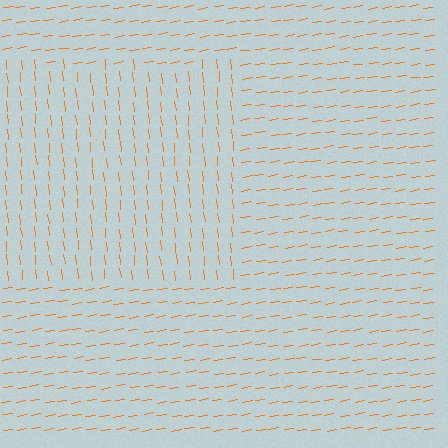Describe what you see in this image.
The image is filled with small orange line segments. A rectangle region in the image has lines oriented differently from the surrounding lines, creating a visible texture boundary.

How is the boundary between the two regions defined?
The boundary is defined purely by a change in line orientation (approximately 87 degrees difference). All lines are the same color and thickness.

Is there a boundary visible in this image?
Yes, there is a texture boundary formed by a change in line orientation.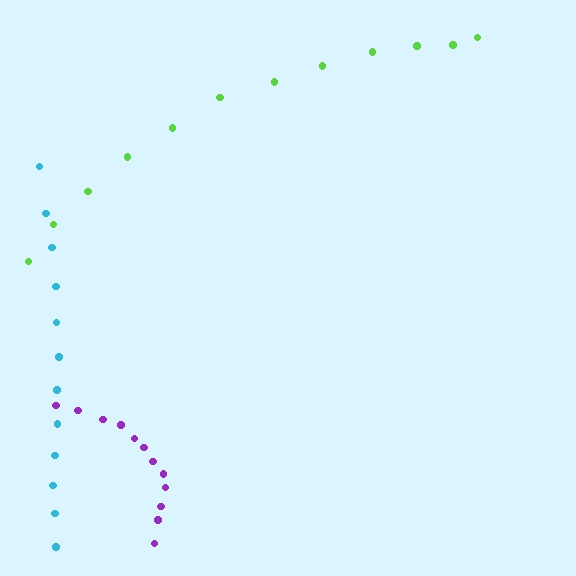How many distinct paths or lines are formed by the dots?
There are 3 distinct paths.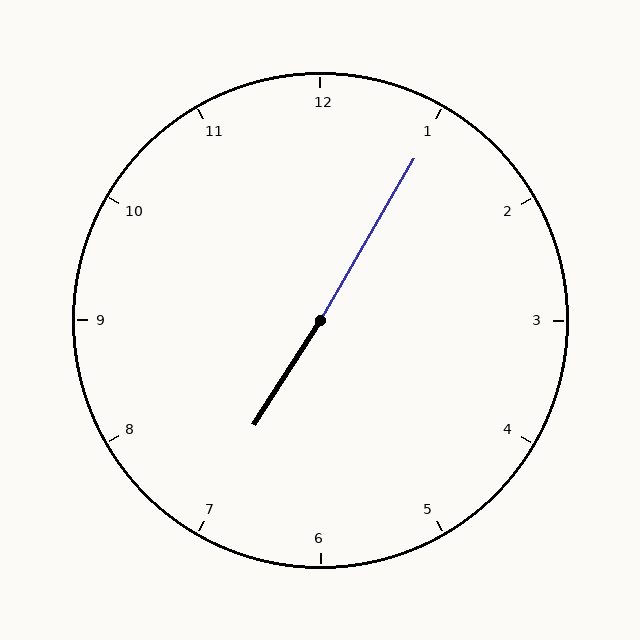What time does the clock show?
7:05.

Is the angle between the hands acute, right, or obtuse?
It is obtuse.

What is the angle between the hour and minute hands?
Approximately 178 degrees.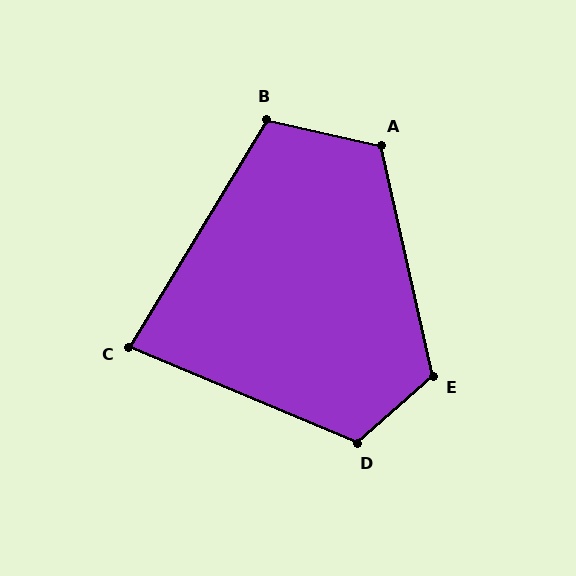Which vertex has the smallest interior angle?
C, at approximately 82 degrees.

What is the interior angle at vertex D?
Approximately 116 degrees (obtuse).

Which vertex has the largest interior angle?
E, at approximately 119 degrees.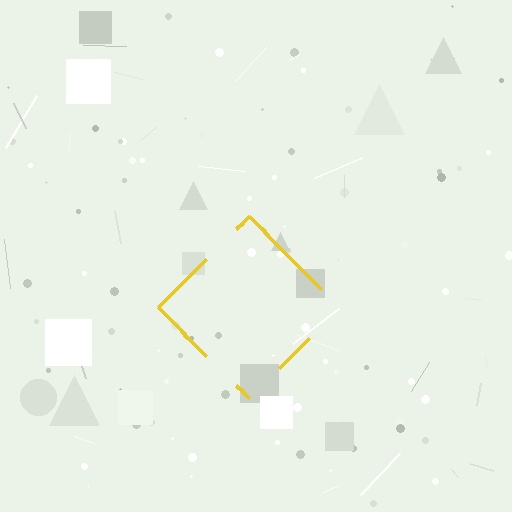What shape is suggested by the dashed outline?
The dashed outline suggests a diamond.